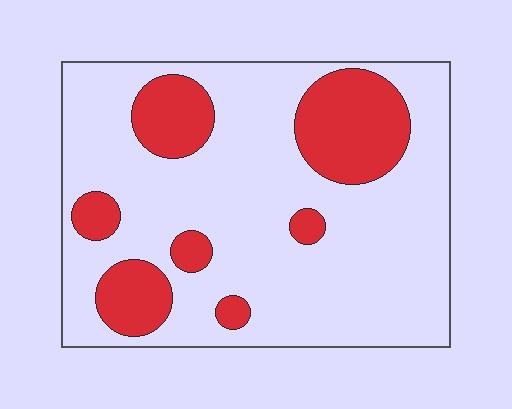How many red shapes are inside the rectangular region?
7.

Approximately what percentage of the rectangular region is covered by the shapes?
Approximately 25%.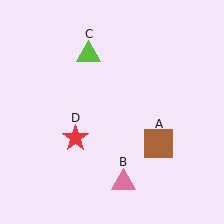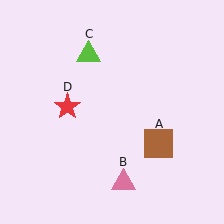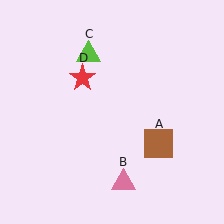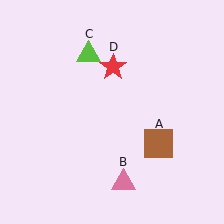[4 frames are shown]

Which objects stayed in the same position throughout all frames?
Brown square (object A) and pink triangle (object B) and lime triangle (object C) remained stationary.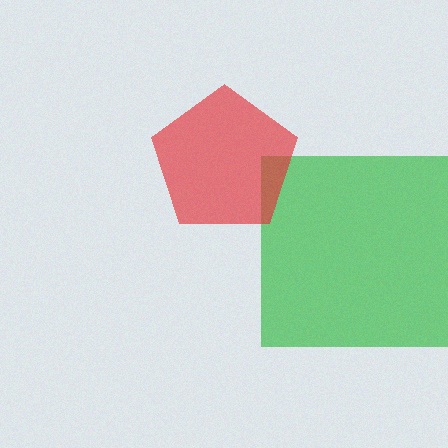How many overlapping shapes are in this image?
There are 2 overlapping shapes in the image.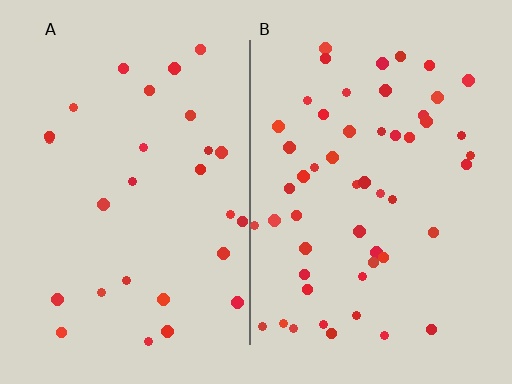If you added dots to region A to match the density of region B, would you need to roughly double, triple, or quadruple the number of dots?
Approximately double.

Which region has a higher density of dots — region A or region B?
B (the right).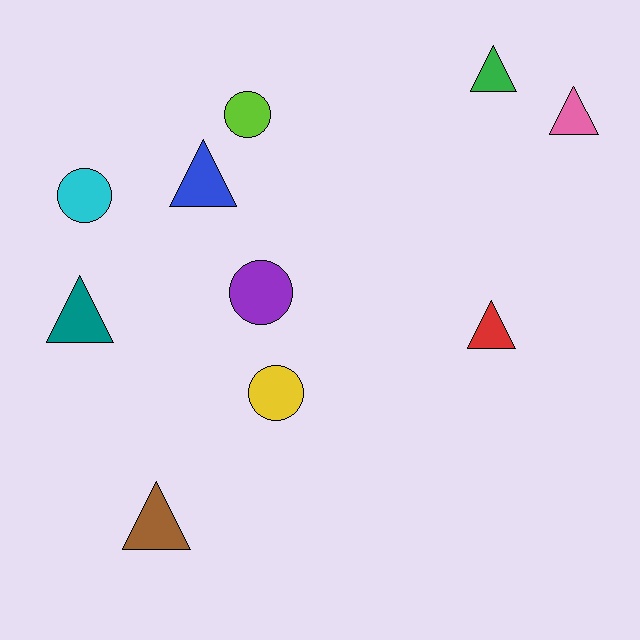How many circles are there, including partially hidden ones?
There are 4 circles.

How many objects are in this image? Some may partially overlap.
There are 10 objects.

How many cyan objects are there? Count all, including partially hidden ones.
There is 1 cyan object.